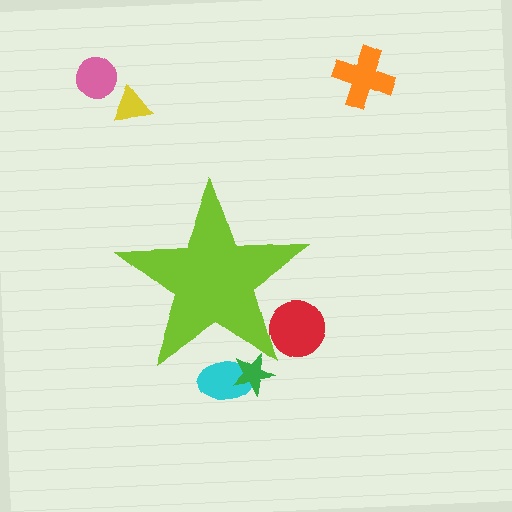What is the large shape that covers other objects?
A lime star.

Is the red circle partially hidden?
Yes, the red circle is partially hidden behind the lime star.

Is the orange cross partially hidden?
No, the orange cross is fully visible.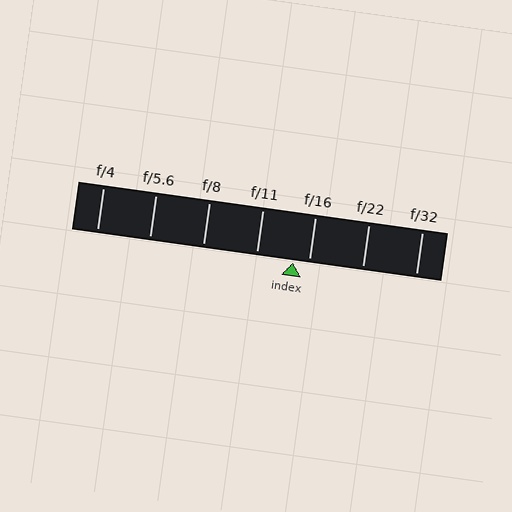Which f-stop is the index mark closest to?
The index mark is closest to f/16.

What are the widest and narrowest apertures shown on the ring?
The widest aperture shown is f/4 and the narrowest is f/32.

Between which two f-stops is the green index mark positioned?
The index mark is between f/11 and f/16.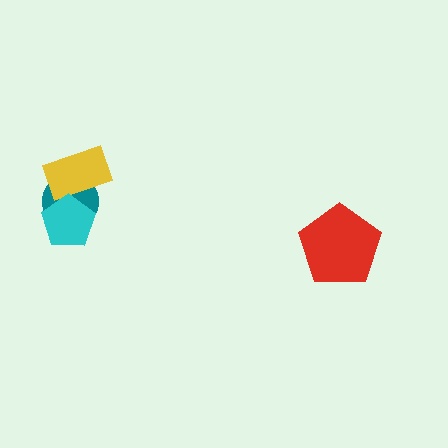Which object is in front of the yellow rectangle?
The cyan pentagon is in front of the yellow rectangle.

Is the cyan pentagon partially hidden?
No, no other shape covers it.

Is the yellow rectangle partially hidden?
Yes, it is partially covered by another shape.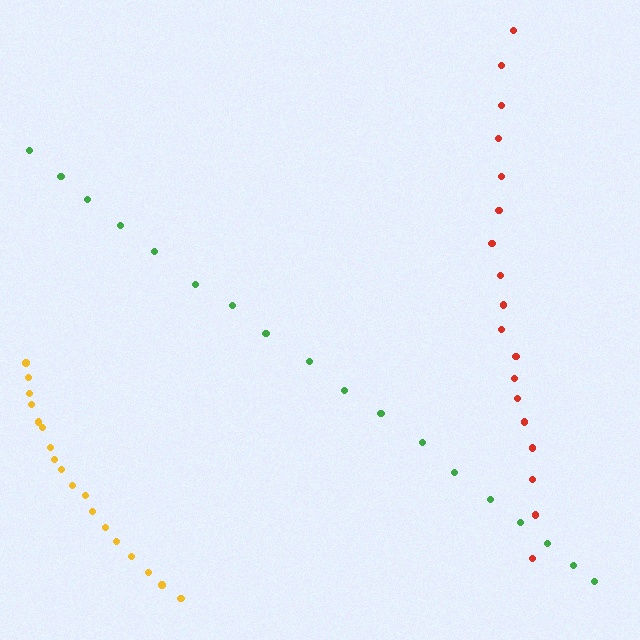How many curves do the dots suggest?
There are 3 distinct paths.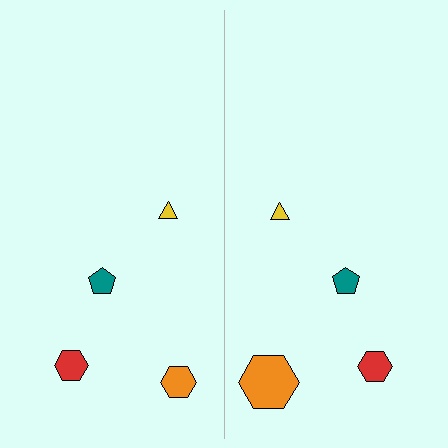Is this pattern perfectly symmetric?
No, the pattern is not perfectly symmetric. The orange hexagon on the right side has a different size than its mirror counterpart.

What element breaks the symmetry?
The orange hexagon on the right side has a different size than its mirror counterpart.